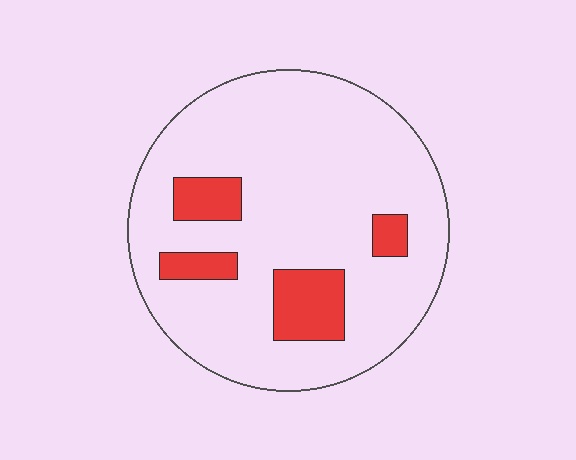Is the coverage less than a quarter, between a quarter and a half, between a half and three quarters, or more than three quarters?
Less than a quarter.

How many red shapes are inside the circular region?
4.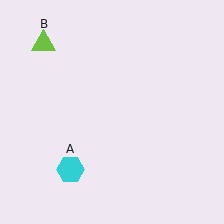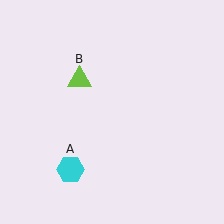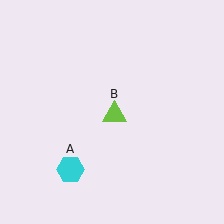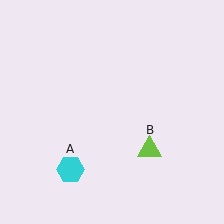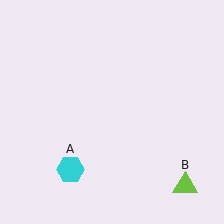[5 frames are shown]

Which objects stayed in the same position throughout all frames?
Cyan hexagon (object A) remained stationary.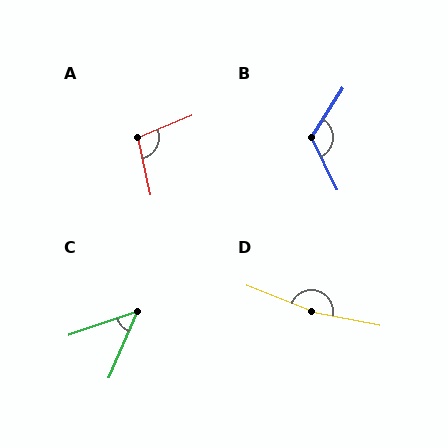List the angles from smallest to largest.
C (49°), A (100°), B (121°), D (170°).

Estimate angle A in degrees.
Approximately 100 degrees.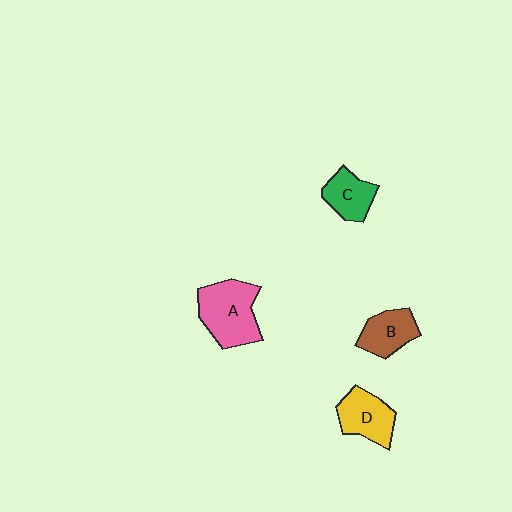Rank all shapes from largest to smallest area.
From largest to smallest: A (pink), D (yellow), B (brown), C (green).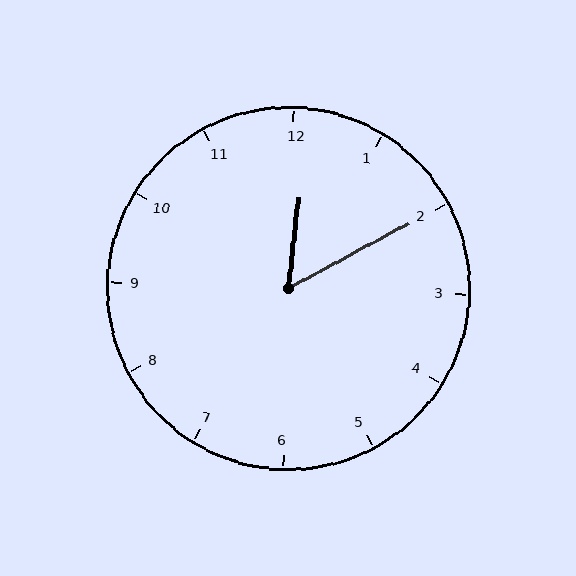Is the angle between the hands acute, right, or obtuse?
It is acute.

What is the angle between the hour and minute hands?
Approximately 55 degrees.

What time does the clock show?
12:10.